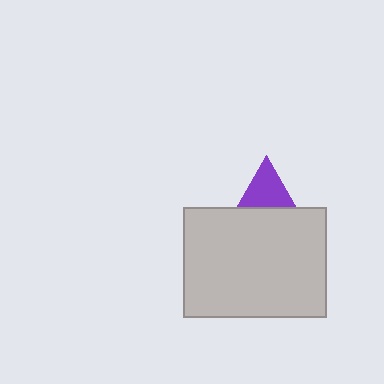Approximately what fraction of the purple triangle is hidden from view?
Roughly 55% of the purple triangle is hidden behind the light gray rectangle.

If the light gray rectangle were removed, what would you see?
You would see the complete purple triangle.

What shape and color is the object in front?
The object in front is a light gray rectangle.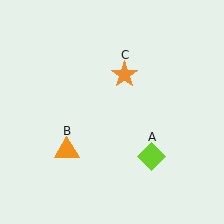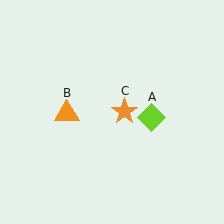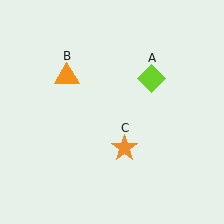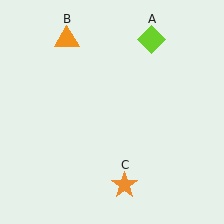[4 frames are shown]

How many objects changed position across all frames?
3 objects changed position: lime diamond (object A), orange triangle (object B), orange star (object C).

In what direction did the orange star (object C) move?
The orange star (object C) moved down.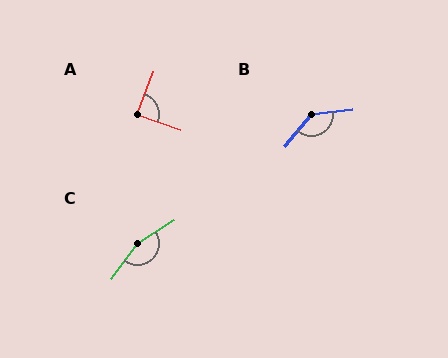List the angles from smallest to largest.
A (88°), B (136°), C (159°).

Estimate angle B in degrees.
Approximately 136 degrees.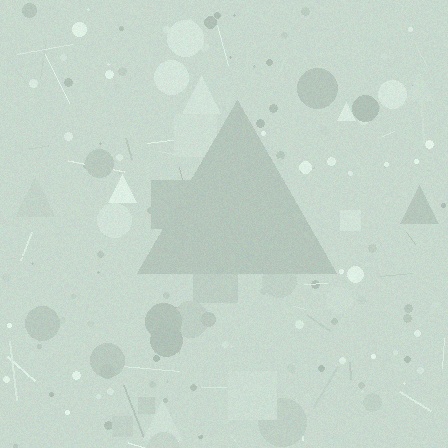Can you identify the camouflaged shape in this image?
The camouflaged shape is a triangle.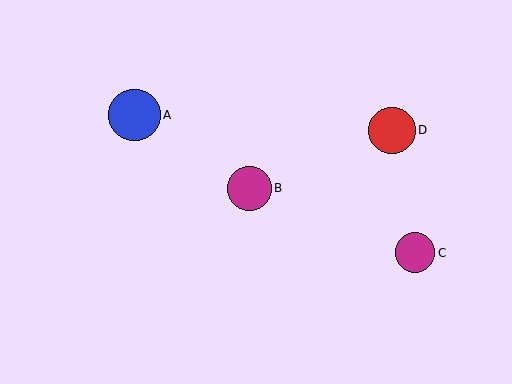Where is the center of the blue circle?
The center of the blue circle is at (135, 115).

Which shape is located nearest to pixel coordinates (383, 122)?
The red circle (labeled D) at (392, 130) is nearest to that location.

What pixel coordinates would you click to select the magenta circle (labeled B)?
Click at (249, 188) to select the magenta circle B.